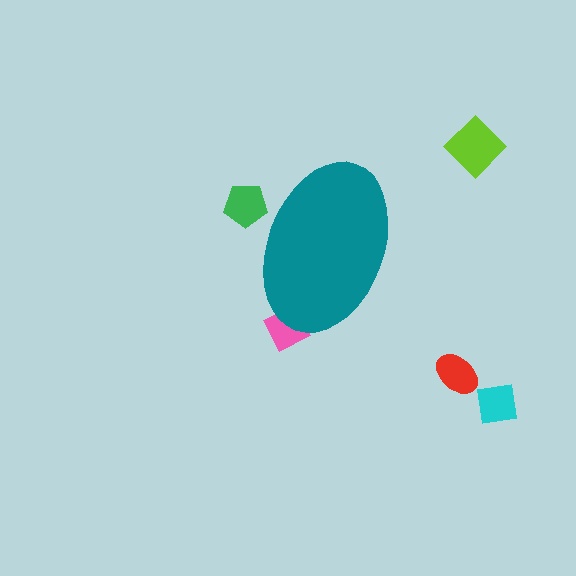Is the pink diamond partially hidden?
Yes, the pink diamond is partially hidden behind the teal ellipse.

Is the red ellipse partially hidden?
No, the red ellipse is fully visible.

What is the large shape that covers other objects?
A teal ellipse.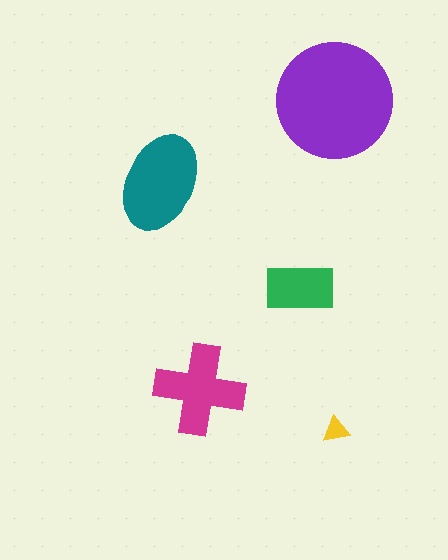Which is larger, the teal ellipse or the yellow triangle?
The teal ellipse.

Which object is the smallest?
The yellow triangle.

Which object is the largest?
The purple circle.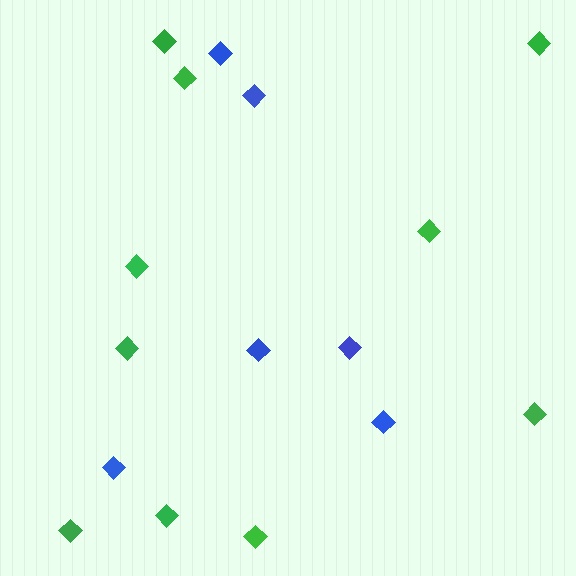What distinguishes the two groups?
There are 2 groups: one group of green diamonds (10) and one group of blue diamonds (6).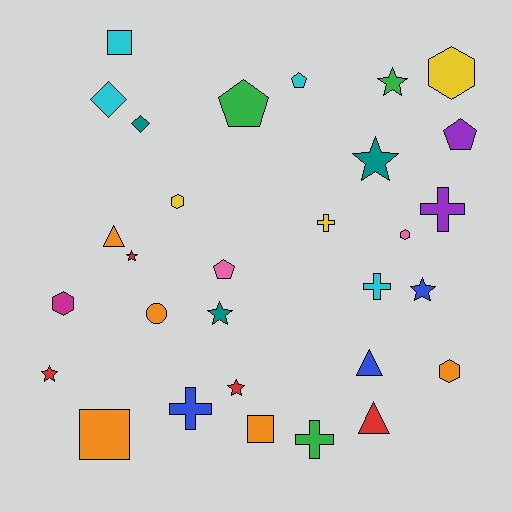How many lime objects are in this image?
There are no lime objects.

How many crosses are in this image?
There are 5 crosses.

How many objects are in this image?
There are 30 objects.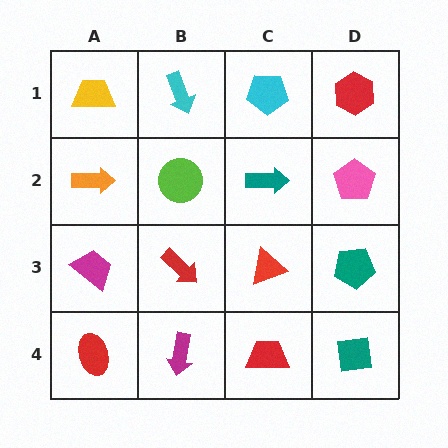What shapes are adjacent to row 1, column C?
A teal arrow (row 2, column C), a cyan arrow (row 1, column B), a red hexagon (row 1, column D).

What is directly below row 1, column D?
A pink pentagon.